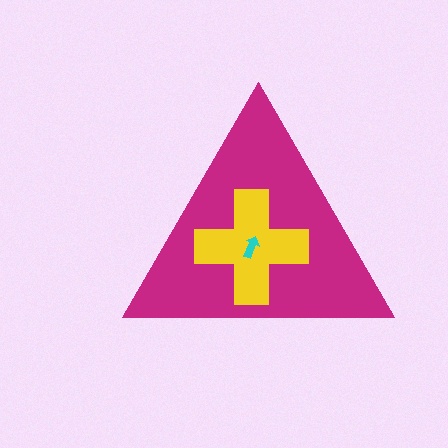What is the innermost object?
The cyan arrow.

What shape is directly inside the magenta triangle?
The yellow cross.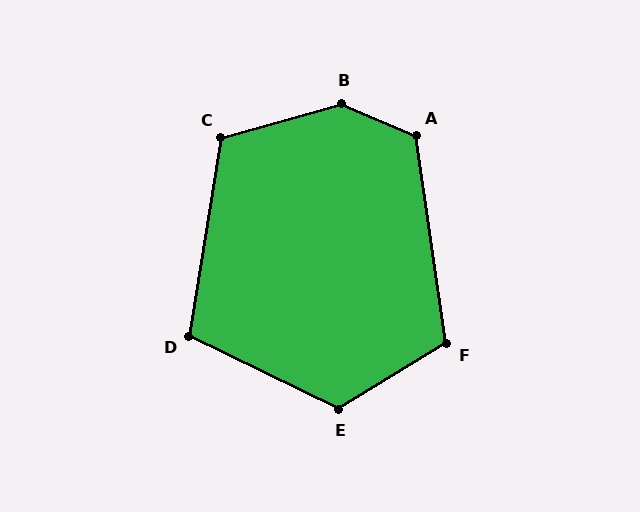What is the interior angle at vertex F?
Approximately 113 degrees (obtuse).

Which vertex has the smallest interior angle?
D, at approximately 107 degrees.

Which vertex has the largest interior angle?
B, at approximately 141 degrees.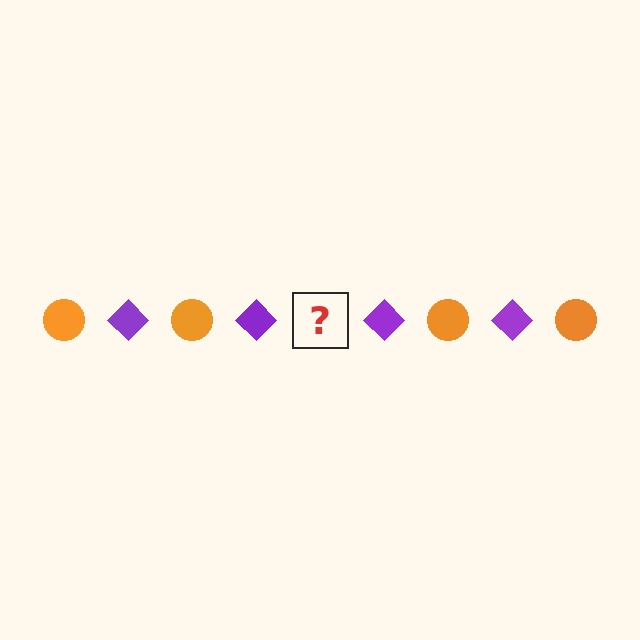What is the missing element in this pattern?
The missing element is an orange circle.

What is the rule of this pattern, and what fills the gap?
The rule is that the pattern alternates between orange circle and purple diamond. The gap should be filled with an orange circle.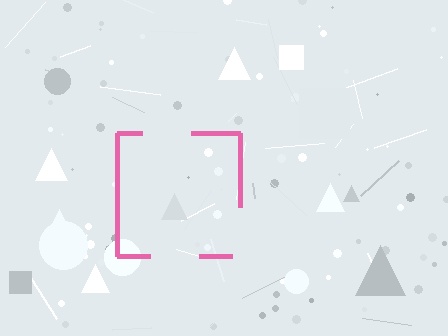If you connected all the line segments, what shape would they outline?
They would outline a square.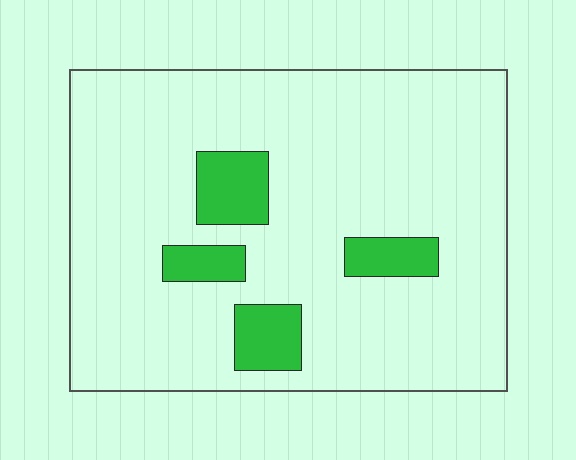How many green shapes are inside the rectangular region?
4.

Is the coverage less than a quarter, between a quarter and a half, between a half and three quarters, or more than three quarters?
Less than a quarter.